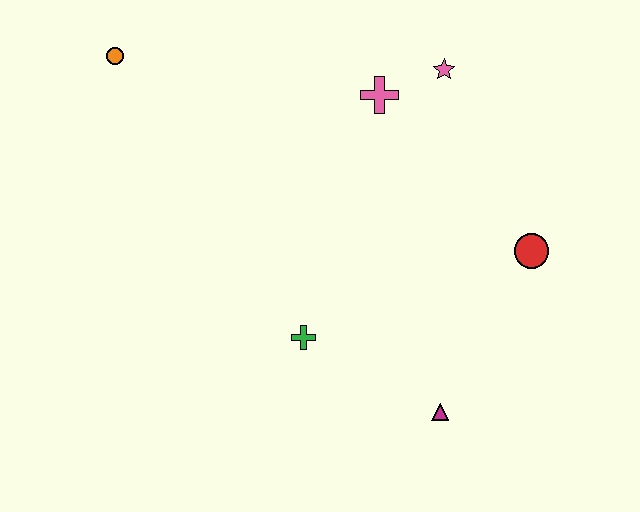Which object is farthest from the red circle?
The orange circle is farthest from the red circle.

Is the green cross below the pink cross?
Yes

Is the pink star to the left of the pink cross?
No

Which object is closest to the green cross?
The magenta triangle is closest to the green cross.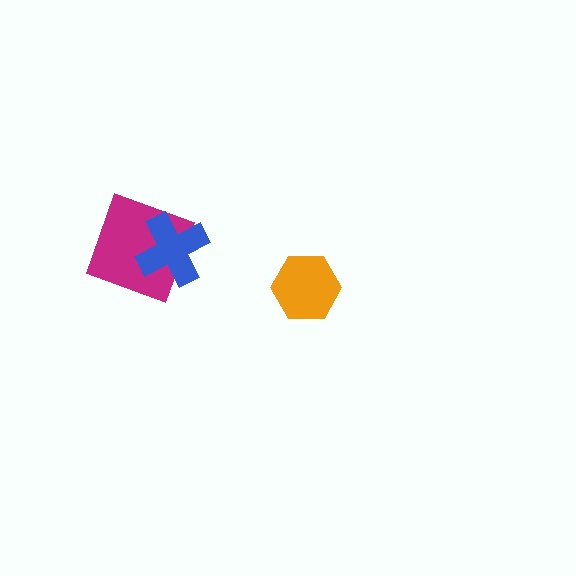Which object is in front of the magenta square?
The blue cross is in front of the magenta square.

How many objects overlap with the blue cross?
1 object overlaps with the blue cross.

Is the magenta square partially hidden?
Yes, it is partially covered by another shape.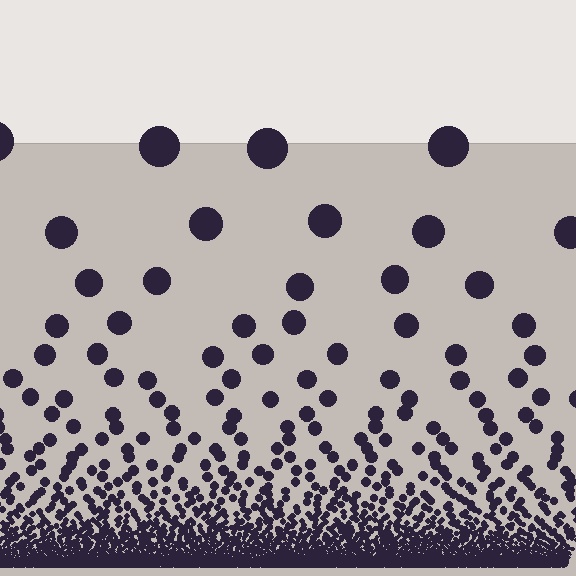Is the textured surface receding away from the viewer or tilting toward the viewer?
The surface appears to tilt toward the viewer. Texture elements get larger and sparser toward the top.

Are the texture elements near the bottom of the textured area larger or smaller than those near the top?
Smaller. The gradient is inverted — elements near the bottom are smaller and denser.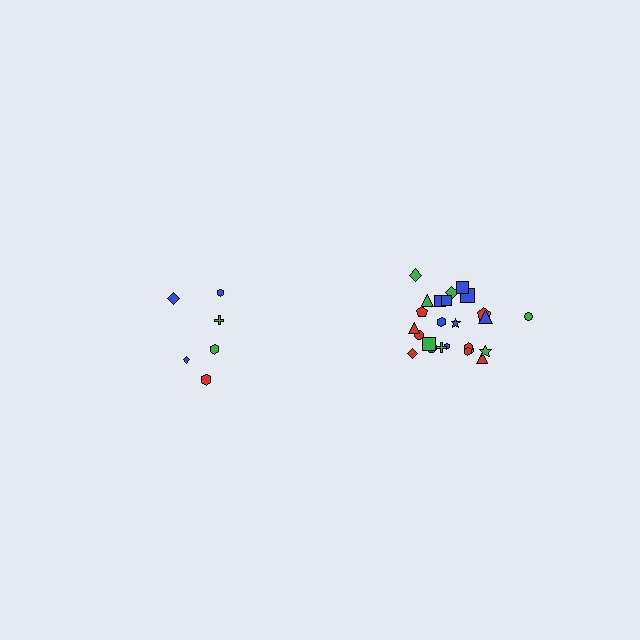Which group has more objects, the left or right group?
The right group.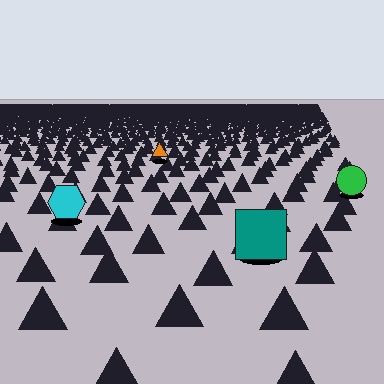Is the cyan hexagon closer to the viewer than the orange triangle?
Yes. The cyan hexagon is closer — you can tell from the texture gradient: the ground texture is coarser near it.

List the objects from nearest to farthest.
From nearest to farthest: the teal square, the cyan hexagon, the green circle, the orange triangle.